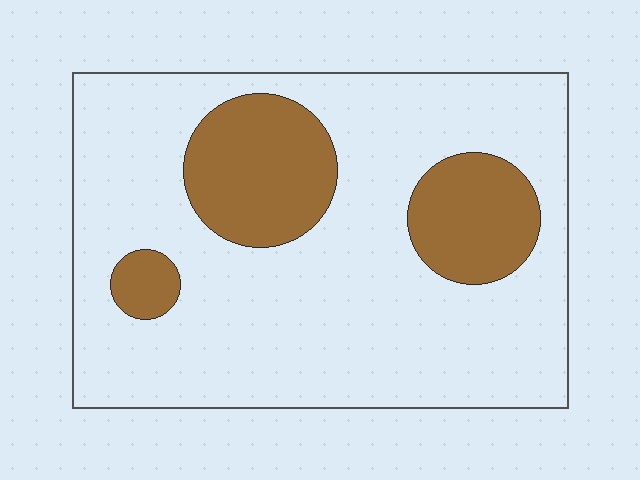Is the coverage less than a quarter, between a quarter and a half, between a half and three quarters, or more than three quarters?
Less than a quarter.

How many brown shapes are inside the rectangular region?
3.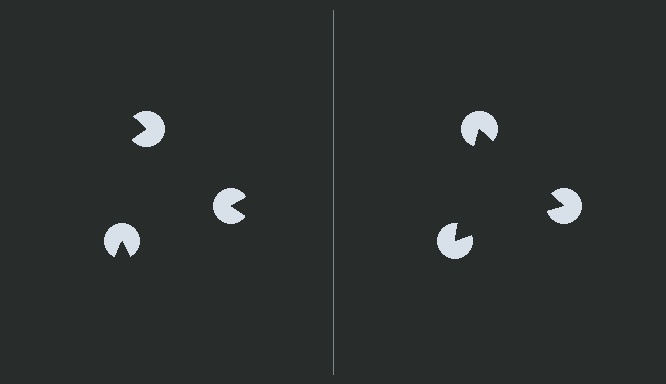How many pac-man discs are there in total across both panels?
6 — 3 on each side.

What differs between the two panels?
The pac-man discs are positioned identically on both sides; only the wedge orientations differ. On the right they align to a triangle; on the left they are misaligned.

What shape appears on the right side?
An illusory triangle.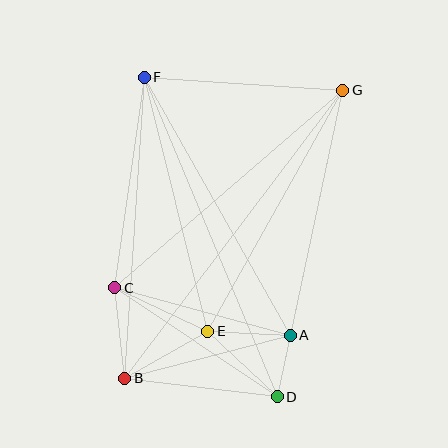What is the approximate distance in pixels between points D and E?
The distance between D and E is approximately 96 pixels.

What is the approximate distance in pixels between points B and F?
The distance between B and F is approximately 302 pixels.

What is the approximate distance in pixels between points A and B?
The distance between A and B is approximately 171 pixels.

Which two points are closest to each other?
Points A and D are closest to each other.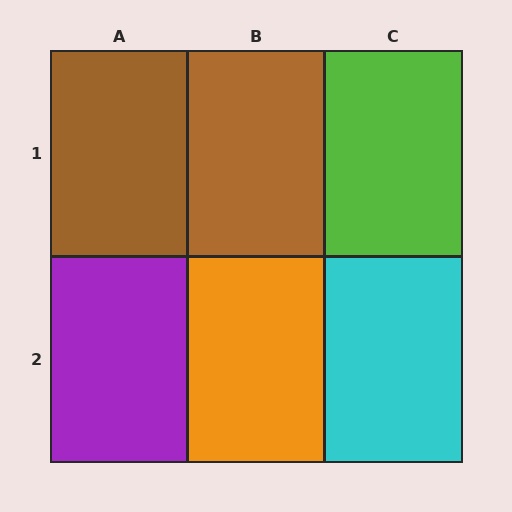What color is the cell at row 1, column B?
Brown.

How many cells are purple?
1 cell is purple.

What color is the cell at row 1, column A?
Brown.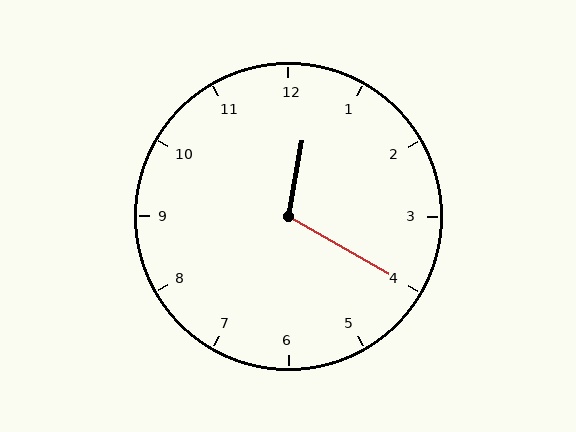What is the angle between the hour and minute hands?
Approximately 110 degrees.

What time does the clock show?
12:20.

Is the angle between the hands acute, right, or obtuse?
It is obtuse.